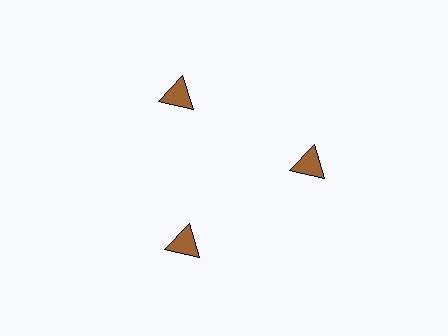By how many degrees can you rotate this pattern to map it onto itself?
The pattern maps onto itself every 120 degrees of rotation.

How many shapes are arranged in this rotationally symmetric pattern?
There are 3 shapes, arranged in 3 groups of 1.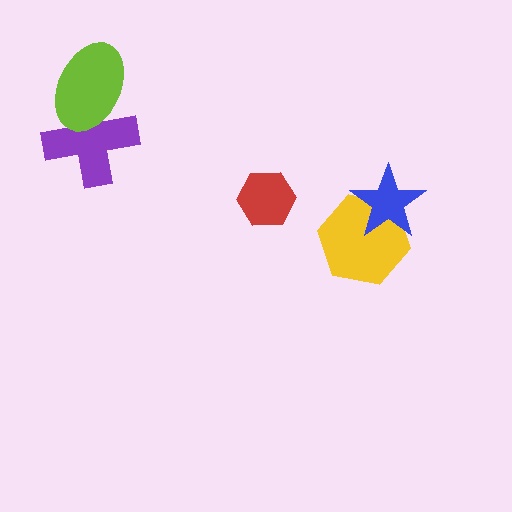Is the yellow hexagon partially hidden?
Yes, it is partially covered by another shape.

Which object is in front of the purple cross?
The lime ellipse is in front of the purple cross.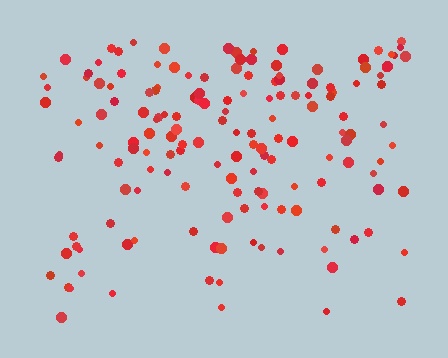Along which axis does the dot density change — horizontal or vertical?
Vertical.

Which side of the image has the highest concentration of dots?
The top.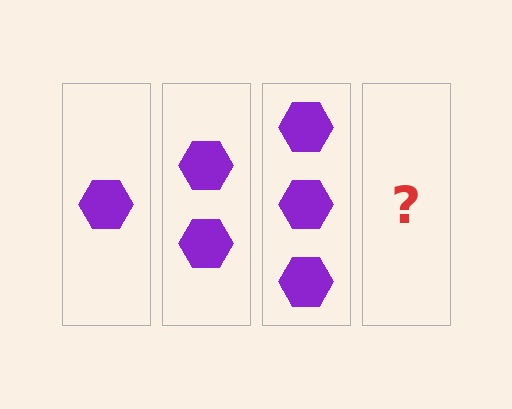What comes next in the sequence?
The next element should be 4 hexagons.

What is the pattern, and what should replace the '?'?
The pattern is that each step adds one more hexagon. The '?' should be 4 hexagons.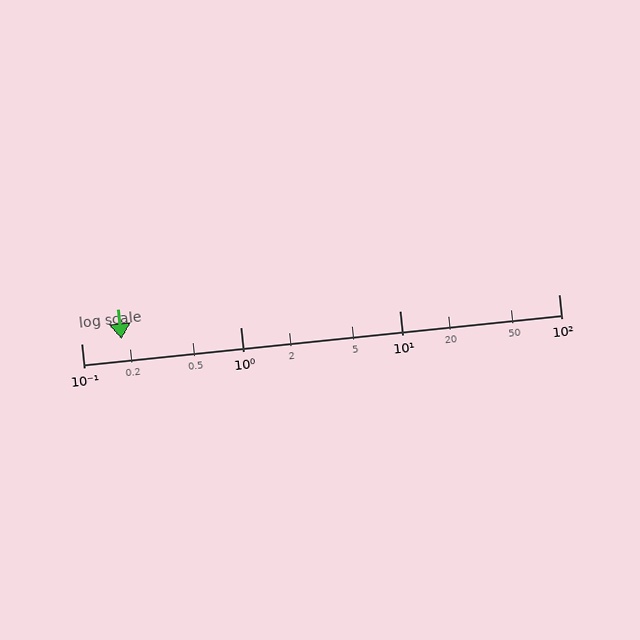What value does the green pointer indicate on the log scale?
The pointer indicates approximately 0.18.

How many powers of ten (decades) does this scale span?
The scale spans 3 decades, from 0.1 to 100.